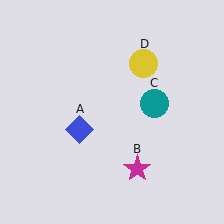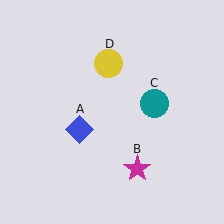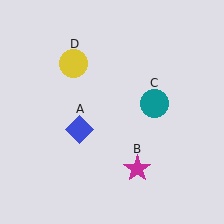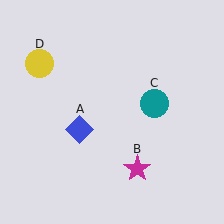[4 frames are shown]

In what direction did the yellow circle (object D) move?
The yellow circle (object D) moved left.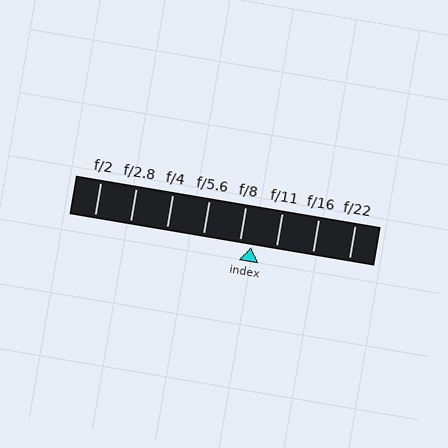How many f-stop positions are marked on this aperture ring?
There are 8 f-stop positions marked.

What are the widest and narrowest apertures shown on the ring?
The widest aperture shown is f/2 and the narrowest is f/22.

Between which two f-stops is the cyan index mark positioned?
The index mark is between f/8 and f/11.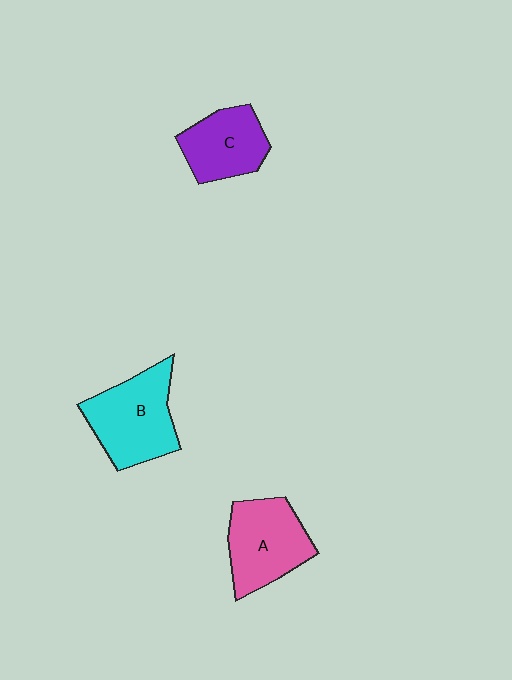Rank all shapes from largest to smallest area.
From largest to smallest: B (cyan), A (pink), C (purple).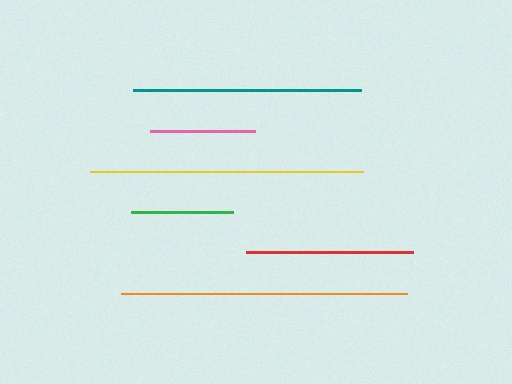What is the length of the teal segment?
The teal segment is approximately 228 pixels long.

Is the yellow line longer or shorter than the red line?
The yellow line is longer than the red line.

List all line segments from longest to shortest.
From longest to shortest: orange, yellow, teal, red, pink, green.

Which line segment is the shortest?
The green line is the shortest at approximately 102 pixels.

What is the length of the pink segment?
The pink segment is approximately 106 pixels long.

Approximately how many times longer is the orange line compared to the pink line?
The orange line is approximately 2.7 times the length of the pink line.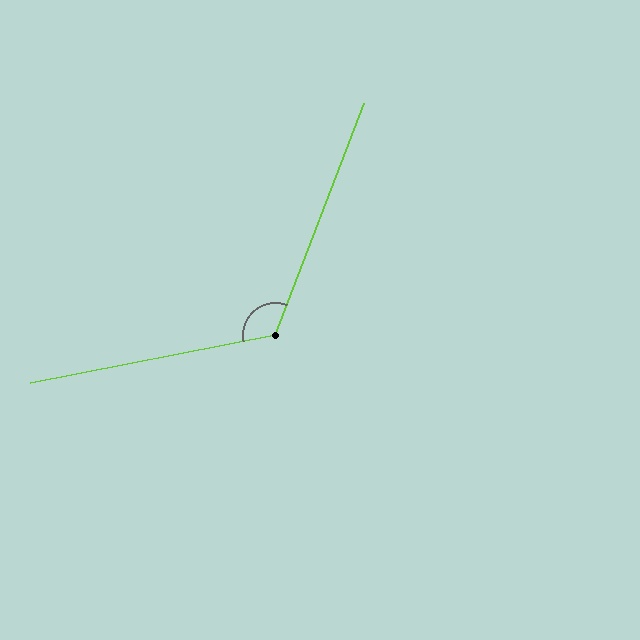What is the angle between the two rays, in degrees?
Approximately 122 degrees.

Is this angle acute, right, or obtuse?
It is obtuse.